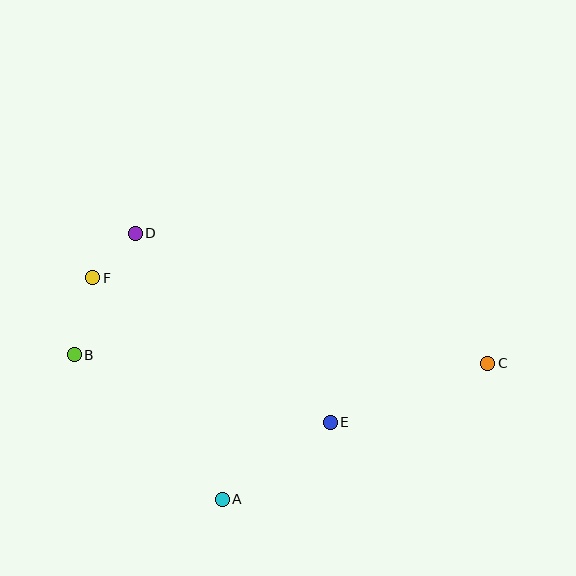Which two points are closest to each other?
Points D and F are closest to each other.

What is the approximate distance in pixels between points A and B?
The distance between A and B is approximately 207 pixels.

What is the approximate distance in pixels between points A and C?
The distance between A and C is approximately 298 pixels.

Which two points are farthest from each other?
Points B and C are farthest from each other.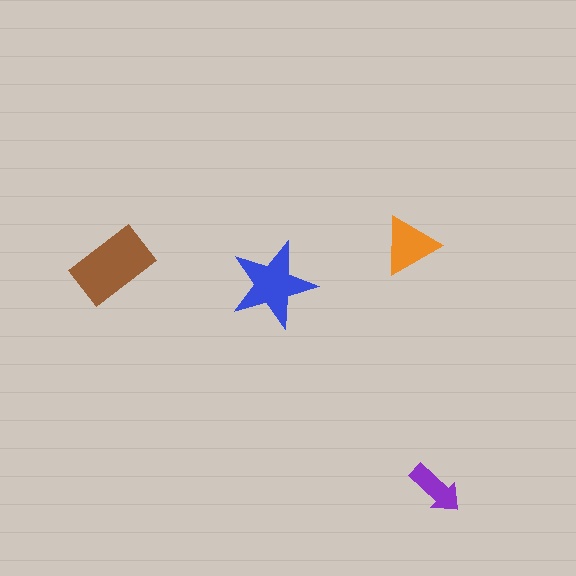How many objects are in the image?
There are 4 objects in the image.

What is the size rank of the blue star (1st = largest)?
2nd.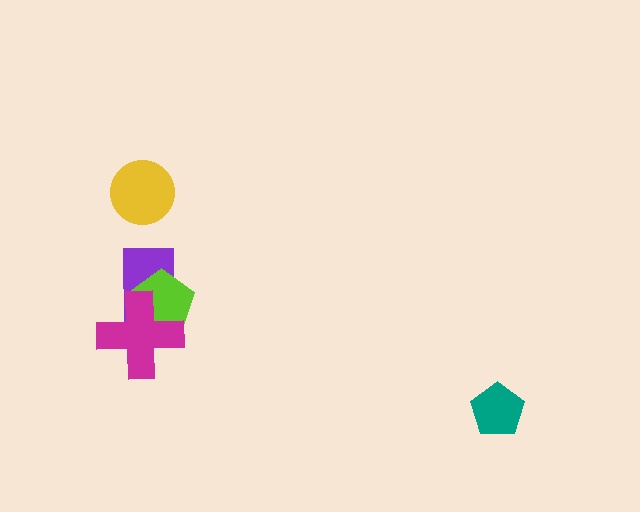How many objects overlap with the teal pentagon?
0 objects overlap with the teal pentagon.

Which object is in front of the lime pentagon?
The magenta cross is in front of the lime pentagon.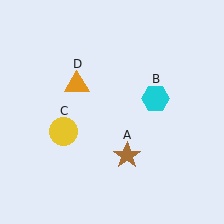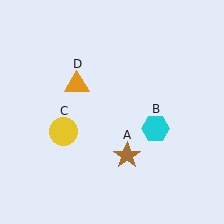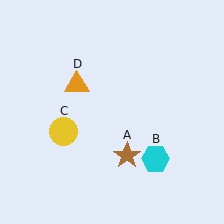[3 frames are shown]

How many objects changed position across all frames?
1 object changed position: cyan hexagon (object B).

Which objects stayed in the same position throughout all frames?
Brown star (object A) and yellow circle (object C) and orange triangle (object D) remained stationary.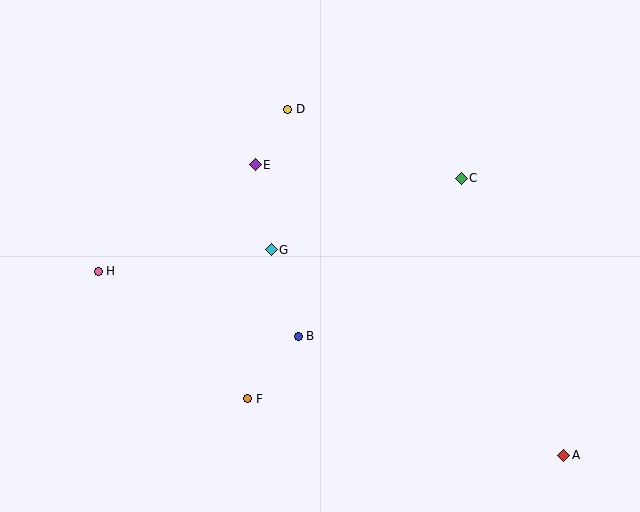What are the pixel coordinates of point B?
Point B is at (298, 336).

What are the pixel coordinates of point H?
Point H is at (98, 271).